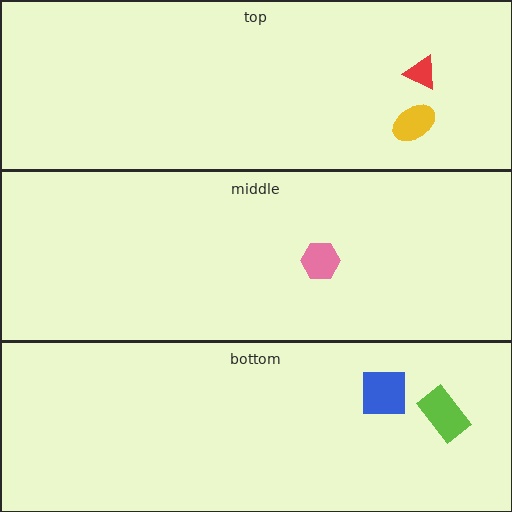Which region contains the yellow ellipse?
The top region.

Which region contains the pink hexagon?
The middle region.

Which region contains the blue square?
The bottom region.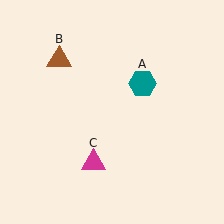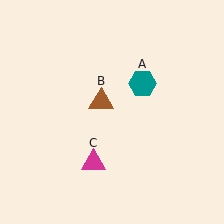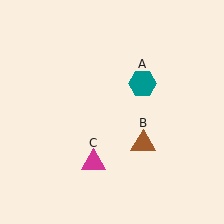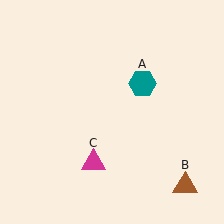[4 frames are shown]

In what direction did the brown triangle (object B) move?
The brown triangle (object B) moved down and to the right.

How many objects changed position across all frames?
1 object changed position: brown triangle (object B).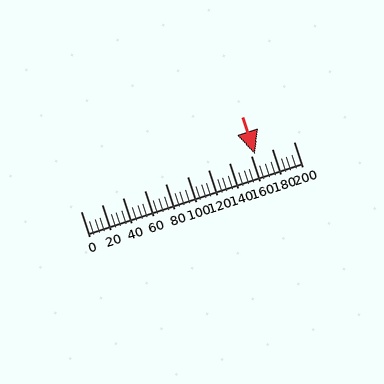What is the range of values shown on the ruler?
The ruler shows values from 0 to 200.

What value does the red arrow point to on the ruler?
The red arrow points to approximately 164.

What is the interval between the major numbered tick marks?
The major tick marks are spaced 20 units apart.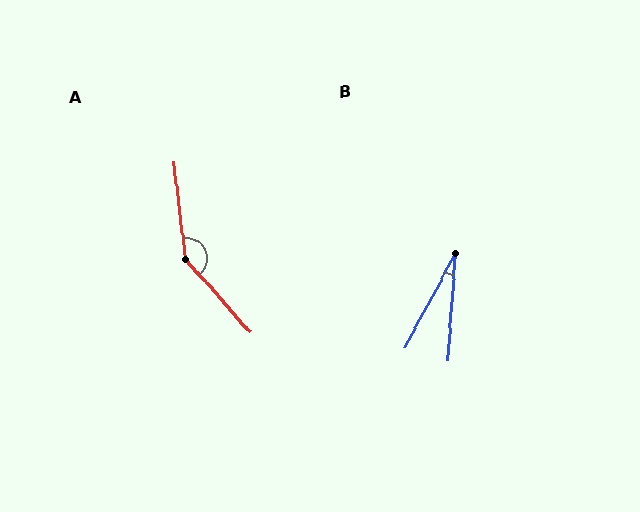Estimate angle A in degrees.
Approximately 145 degrees.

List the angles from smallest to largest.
B (24°), A (145°).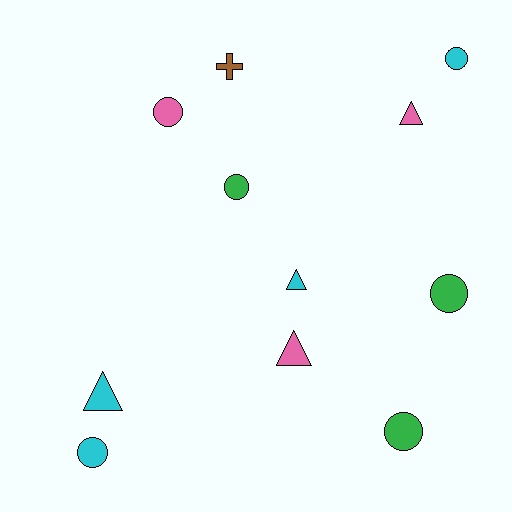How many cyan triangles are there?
There are 2 cyan triangles.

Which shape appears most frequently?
Circle, with 6 objects.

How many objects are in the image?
There are 11 objects.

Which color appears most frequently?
Cyan, with 4 objects.